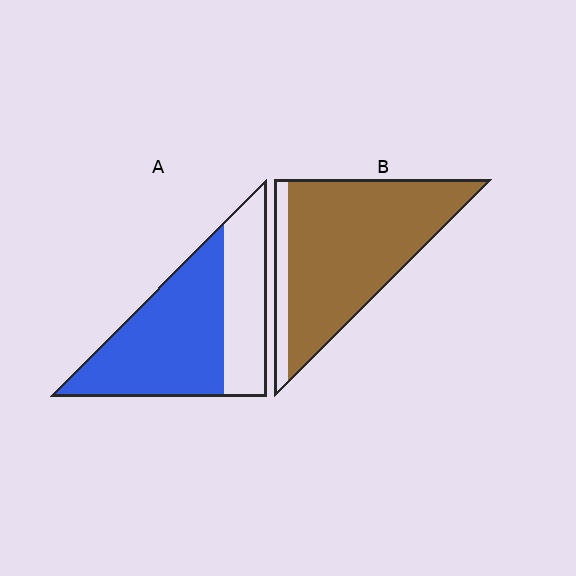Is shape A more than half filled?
Yes.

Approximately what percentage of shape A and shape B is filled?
A is approximately 65% and B is approximately 90%.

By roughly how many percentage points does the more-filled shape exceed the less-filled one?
By roughly 25 percentage points (B over A).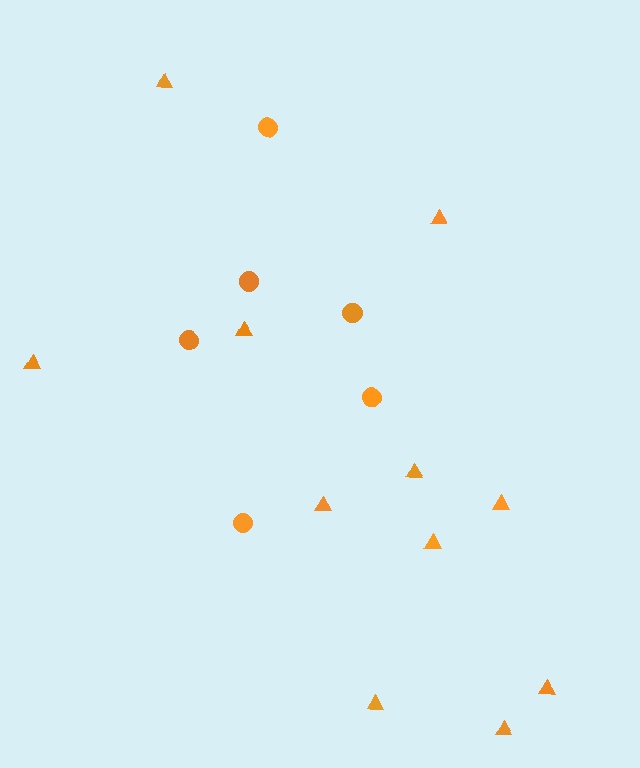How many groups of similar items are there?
There are 2 groups: one group of circles (6) and one group of triangles (11).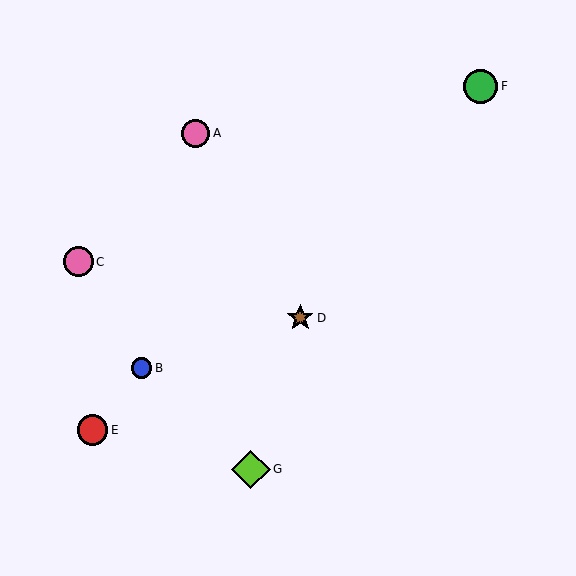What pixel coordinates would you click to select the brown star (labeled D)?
Click at (300, 318) to select the brown star D.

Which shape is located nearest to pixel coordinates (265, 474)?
The lime diamond (labeled G) at (251, 469) is nearest to that location.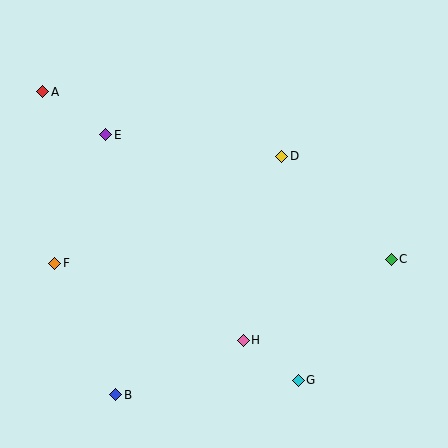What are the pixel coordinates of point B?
Point B is at (116, 395).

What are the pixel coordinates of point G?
Point G is at (298, 380).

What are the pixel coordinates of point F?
Point F is at (55, 264).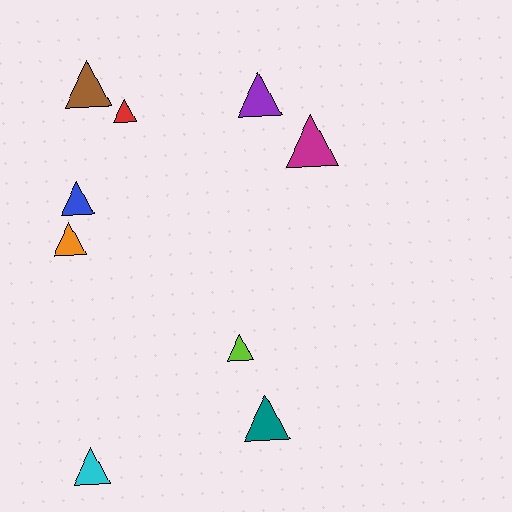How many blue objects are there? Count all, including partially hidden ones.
There is 1 blue object.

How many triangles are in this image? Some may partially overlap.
There are 9 triangles.